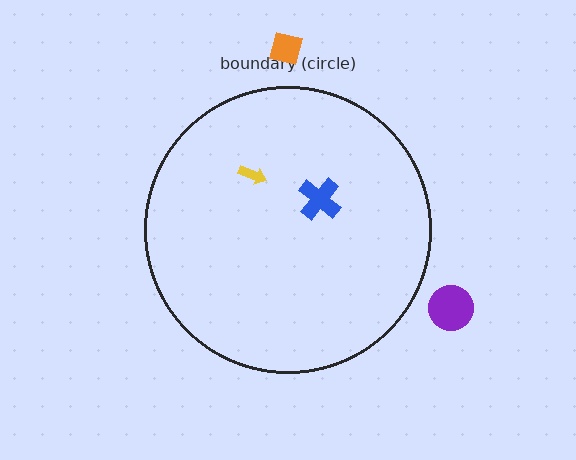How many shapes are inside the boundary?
2 inside, 2 outside.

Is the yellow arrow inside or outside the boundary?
Inside.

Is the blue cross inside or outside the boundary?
Inside.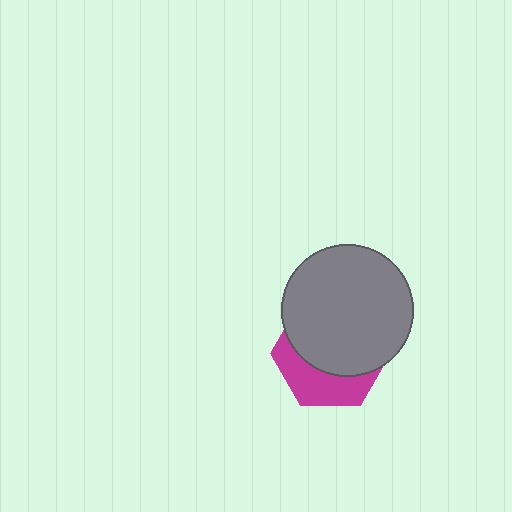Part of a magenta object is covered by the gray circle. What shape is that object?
It is a hexagon.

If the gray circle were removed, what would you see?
You would see the complete magenta hexagon.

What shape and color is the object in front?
The object in front is a gray circle.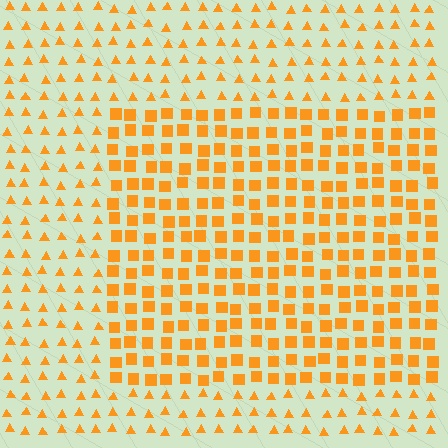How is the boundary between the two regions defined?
The boundary is defined by a change in element shape: squares inside vs. triangles outside. All elements share the same color and spacing.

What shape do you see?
I see a rectangle.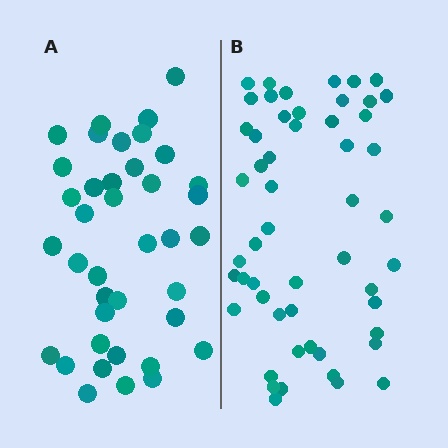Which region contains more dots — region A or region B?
Region B (the right region) has more dots.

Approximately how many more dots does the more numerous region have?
Region B has approximately 15 more dots than region A.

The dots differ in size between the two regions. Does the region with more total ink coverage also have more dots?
No. Region A has more total ink coverage because its dots are larger, but region B actually contains more individual dots. Total area can be misleading — the number of items is what matters here.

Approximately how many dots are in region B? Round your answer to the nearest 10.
About 50 dots. (The exact count is 53, which rounds to 50.)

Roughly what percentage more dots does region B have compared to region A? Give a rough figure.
About 35% more.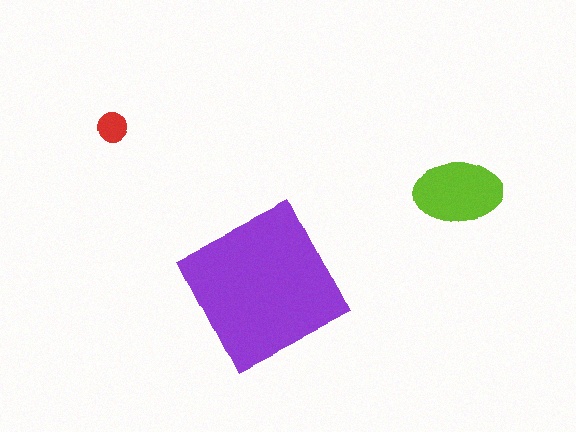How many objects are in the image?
There are 3 objects in the image.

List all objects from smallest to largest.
The red circle, the lime ellipse, the purple square.